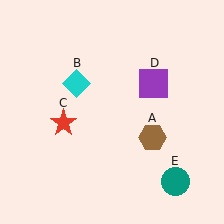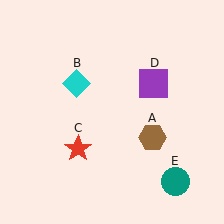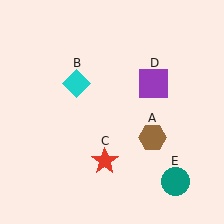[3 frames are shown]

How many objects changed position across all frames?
1 object changed position: red star (object C).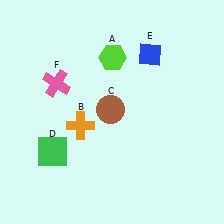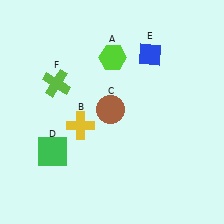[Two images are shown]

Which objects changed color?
B changed from orange to yellow. F changed from pink to lime.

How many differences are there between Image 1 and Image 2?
There are 2 differences between the two images.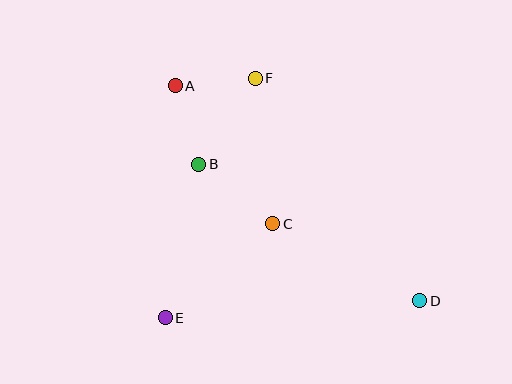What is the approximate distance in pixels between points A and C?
The distance between A and C is approximately 169 pixels.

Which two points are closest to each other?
Points A and F are closest to each other.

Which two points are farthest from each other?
Points A and D are farthest from each other.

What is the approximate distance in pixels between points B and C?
The distance between B and C is approximately 95 pixels.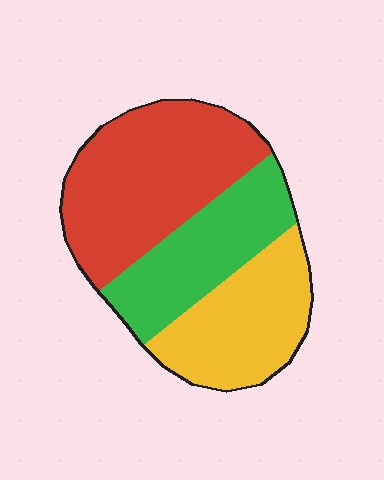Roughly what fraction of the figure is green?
Green covers about 30% of the figure.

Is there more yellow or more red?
Red.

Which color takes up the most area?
Red, at roughly 45%.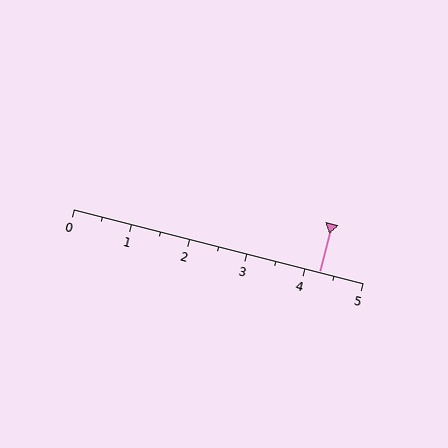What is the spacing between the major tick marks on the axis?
The major ticks are spaced 1 apart.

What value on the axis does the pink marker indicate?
The marker indicates approximately 4.2.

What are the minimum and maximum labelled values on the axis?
The axis runs from 0 to 5.